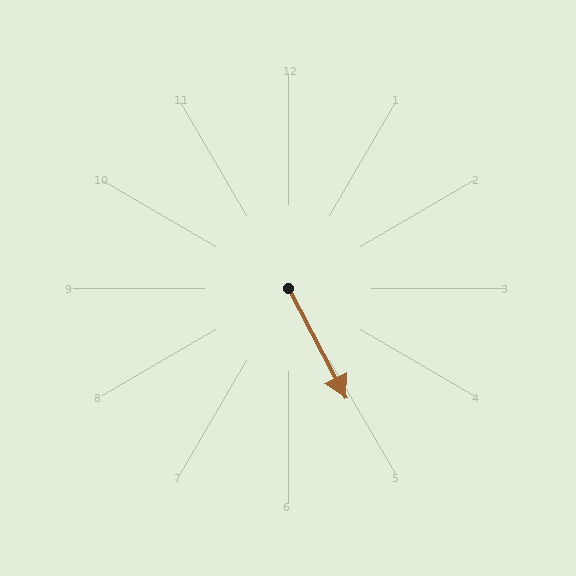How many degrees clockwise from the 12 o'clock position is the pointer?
Approximately 152 degrees.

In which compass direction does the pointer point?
Southeast.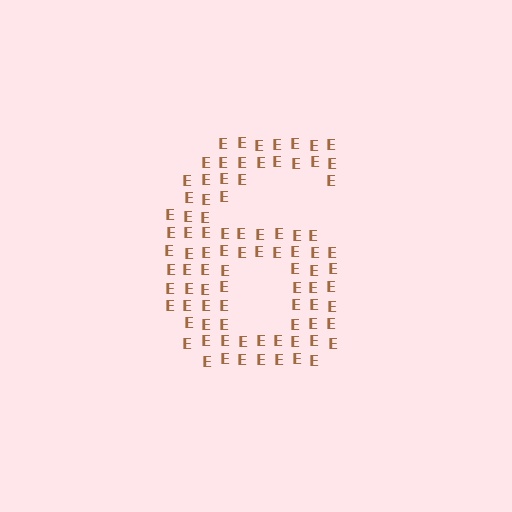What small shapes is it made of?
It is made of small letter E's.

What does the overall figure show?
The overall figure shows the digit 6.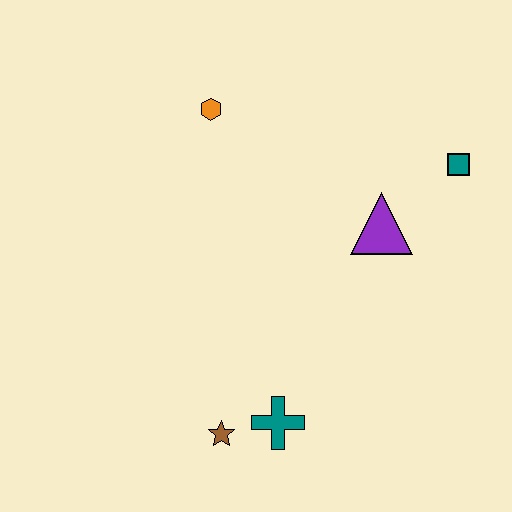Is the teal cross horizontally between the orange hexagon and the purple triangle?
Yes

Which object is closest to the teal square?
The purple triangle is closest to the teal square.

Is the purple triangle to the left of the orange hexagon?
No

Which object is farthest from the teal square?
The brown star is farthest from the teal square.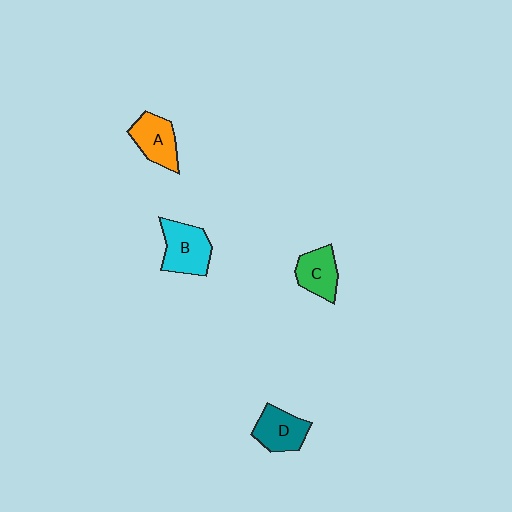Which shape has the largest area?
Shape B (cyan).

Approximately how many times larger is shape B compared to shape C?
Approximately 1.3 times.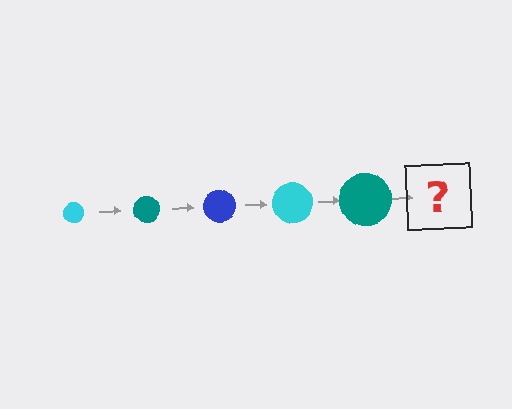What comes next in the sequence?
The next element should be a blue circle, larger than the previous one.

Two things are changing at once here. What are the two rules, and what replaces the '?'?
The two rules are that the circle grows larger each step and the color cycles through cyan, teal, and blue. The '?' should be a blue circle, larger than the previous one.